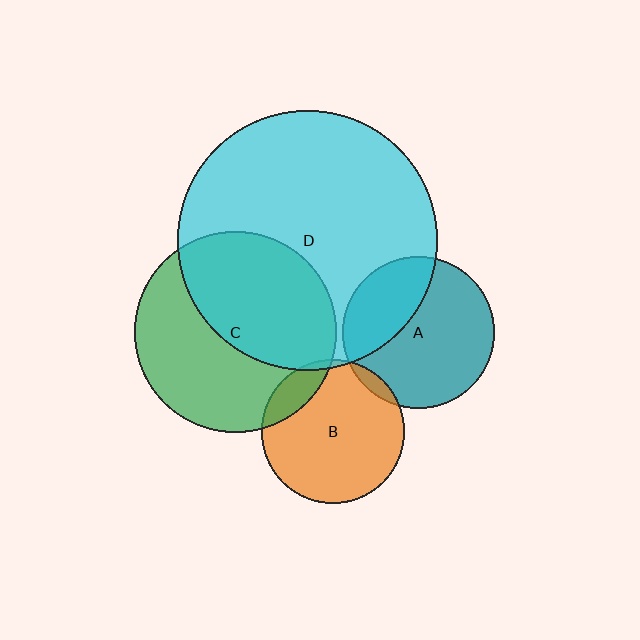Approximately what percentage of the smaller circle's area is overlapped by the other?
Approximately 5%.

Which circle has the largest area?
Circle D (cyan).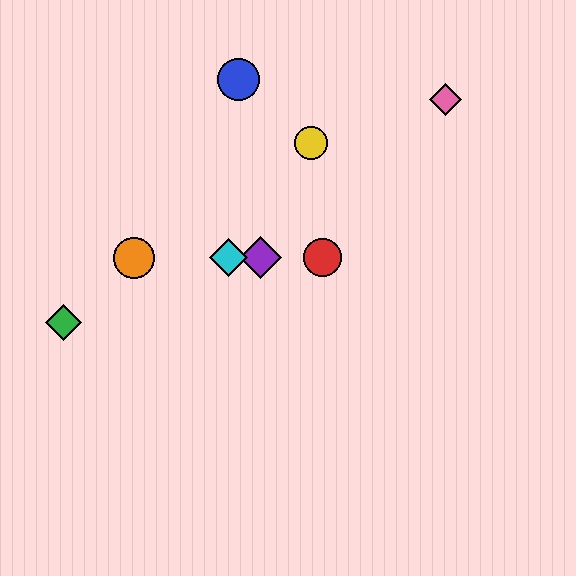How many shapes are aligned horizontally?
4 shapes (the red circle, the purple diamond, the orange circle, the cyan diamond) are aligned horizontally.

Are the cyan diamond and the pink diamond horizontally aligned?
No, the cyan diamond is at y≈258 and the pink diamond is at y≈99.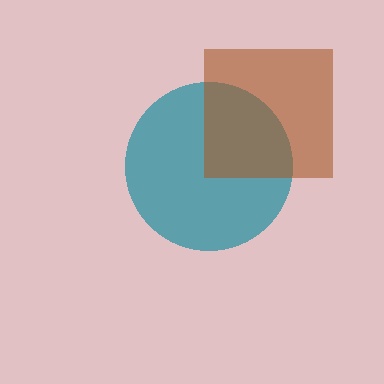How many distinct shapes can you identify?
There are 2 distinct shapes: a teal circle, a brown square.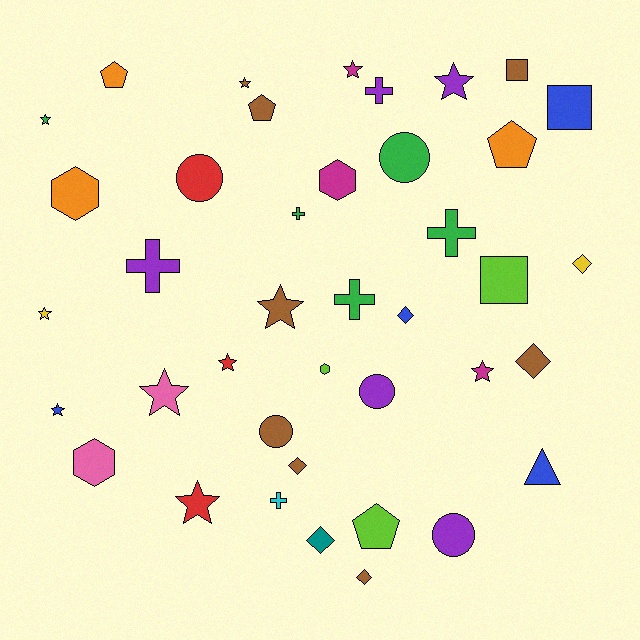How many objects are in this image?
There are 40 objects.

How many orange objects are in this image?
There are 3 orange objects.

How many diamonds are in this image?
There are 6 diamonds.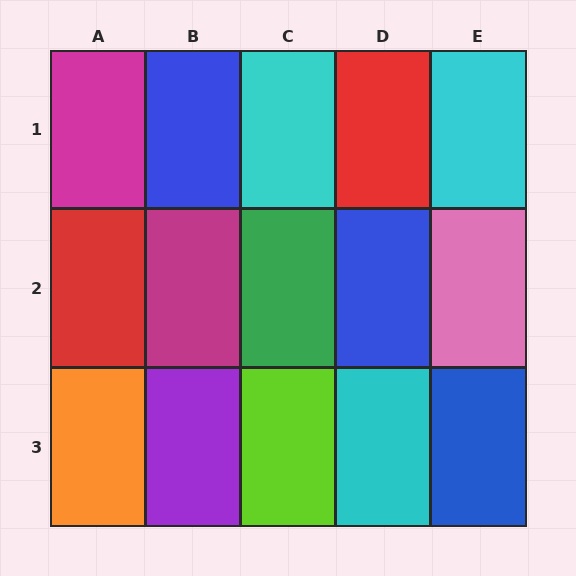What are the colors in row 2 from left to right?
Red, magenta, green, blue, pink.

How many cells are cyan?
3 cells are cyan.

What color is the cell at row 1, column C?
Cyan.